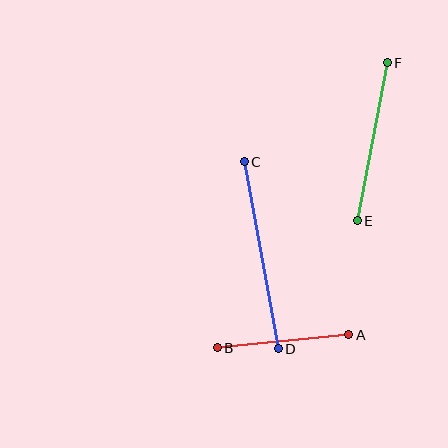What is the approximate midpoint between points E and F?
The midpoint is at approximately (372, 142) pixels.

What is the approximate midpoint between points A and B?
The midpoint is at approximately (283, 341) pixels.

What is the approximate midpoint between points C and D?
The midpoint is at approximately (261, 255) pixels.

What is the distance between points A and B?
The distance is approximately 132 pixels.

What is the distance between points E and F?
The distance is approximately 160 pixels.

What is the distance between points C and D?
The distance is approximately 190 pixels.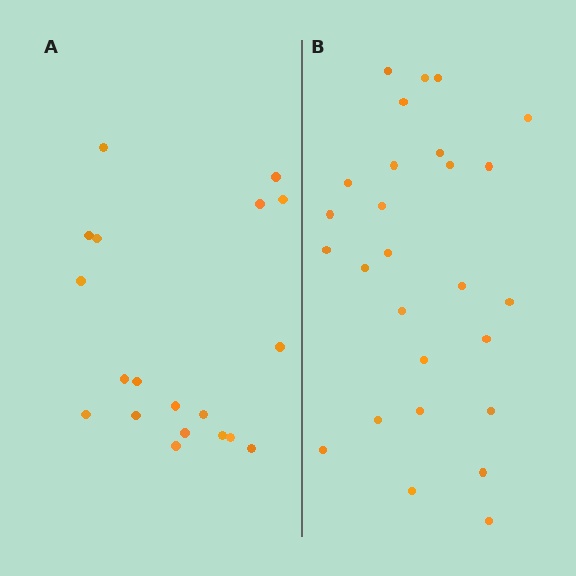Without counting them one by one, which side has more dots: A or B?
Region B (the right region) has more dots.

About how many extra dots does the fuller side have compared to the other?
Region B has roughly 8 or so more dots than region A.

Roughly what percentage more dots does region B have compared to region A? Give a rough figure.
About 40% more.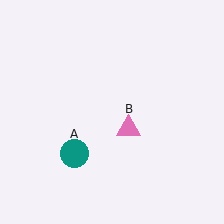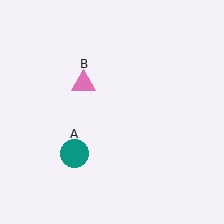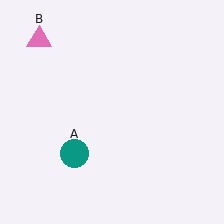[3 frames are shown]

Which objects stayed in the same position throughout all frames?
Teal circle (object A) remained stationary.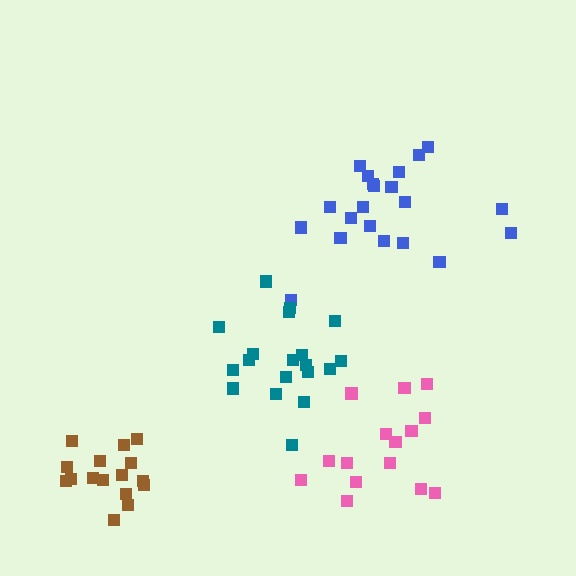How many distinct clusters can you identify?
There are 4 distinct clusters.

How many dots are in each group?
Group 1: 15 dots, Group 2: 21 dots, Group 3: 19 dots, Group 4: 16 dots (71 total).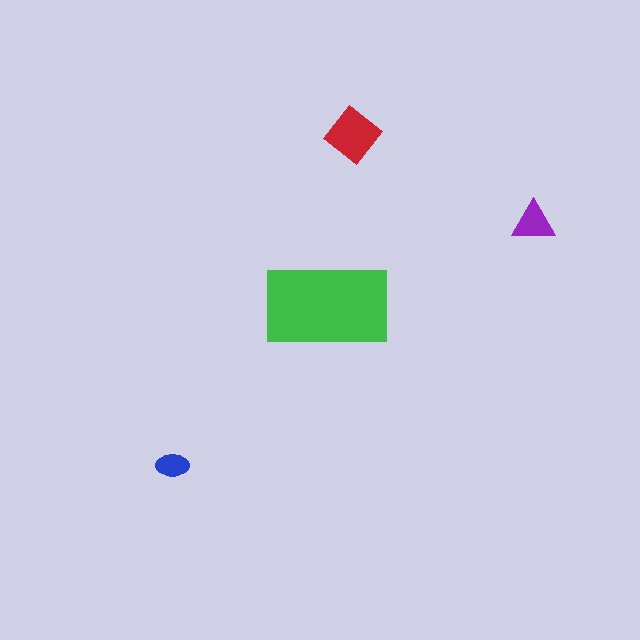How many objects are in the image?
There are 4 objects in the image.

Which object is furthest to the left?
The blue ellipse is leftmost.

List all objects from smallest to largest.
The blue ellipse, the purple triangle, the red diamond, the green rectangle.